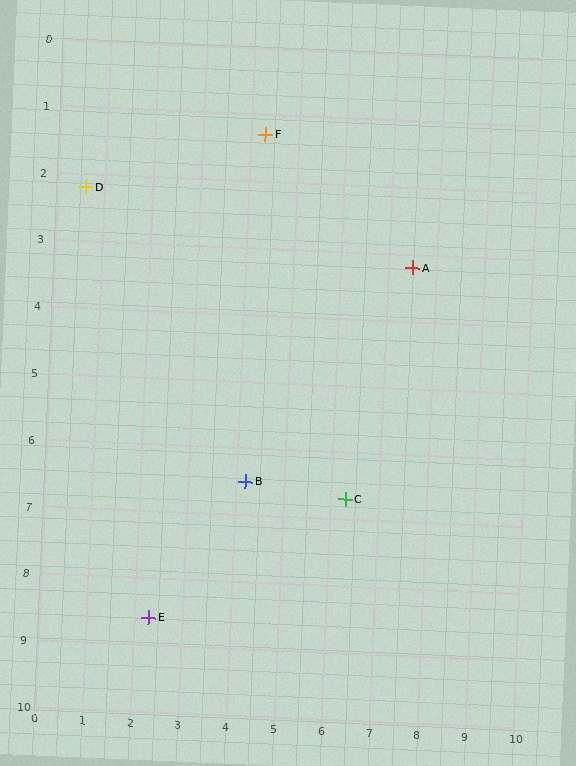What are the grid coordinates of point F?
Point F is at approximately (4.3, 1.3).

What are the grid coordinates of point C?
Point C is at approximately (6.3, 6.7).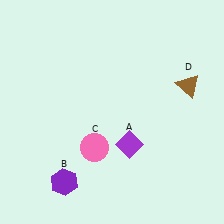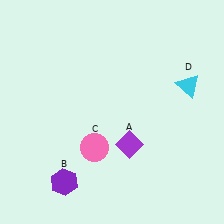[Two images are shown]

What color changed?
The triangle (D) changed from brown in Image 1 to cyan in Image 2.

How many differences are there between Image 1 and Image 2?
There is 1 difference between the two images.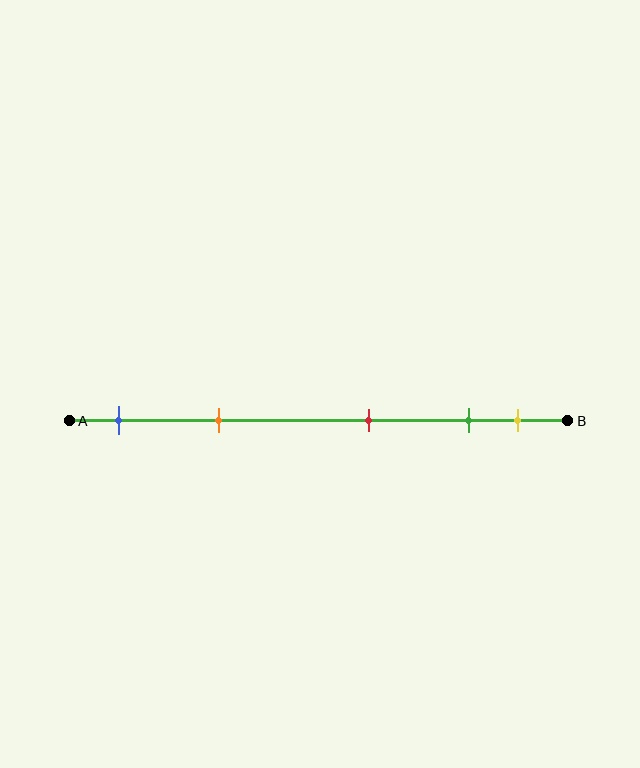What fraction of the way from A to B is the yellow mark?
The yellow mark is approximately 90% (0.9) of the way from A to B.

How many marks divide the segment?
There are 5 marks dividing the segment.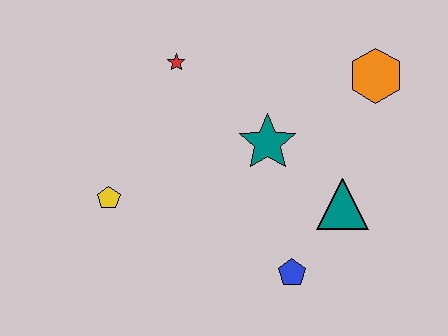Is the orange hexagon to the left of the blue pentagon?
No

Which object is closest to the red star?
The teal star is closest to the red star.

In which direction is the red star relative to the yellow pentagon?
The red star is above the yellow pentagon.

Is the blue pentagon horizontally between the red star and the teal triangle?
Yes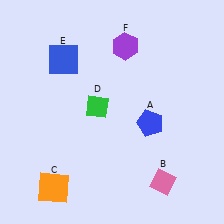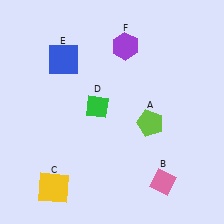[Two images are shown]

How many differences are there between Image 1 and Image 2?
There are 2 differences between the two images.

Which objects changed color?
A changed from blue to lime. C changed from orange to yellow.